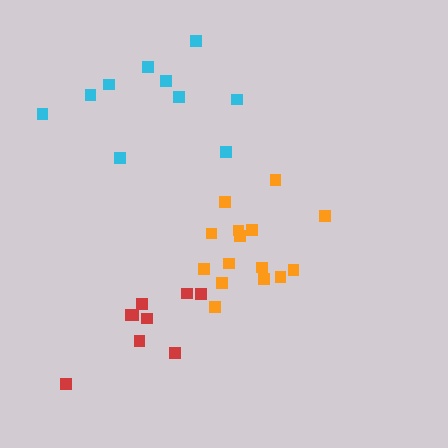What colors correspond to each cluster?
The clusters are colored: cyan, orange, red.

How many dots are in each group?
Group 1: 10 dots, Group 2: 15 dots, Group 3: 9 dots (34 total).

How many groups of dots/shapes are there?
There are 3 groups.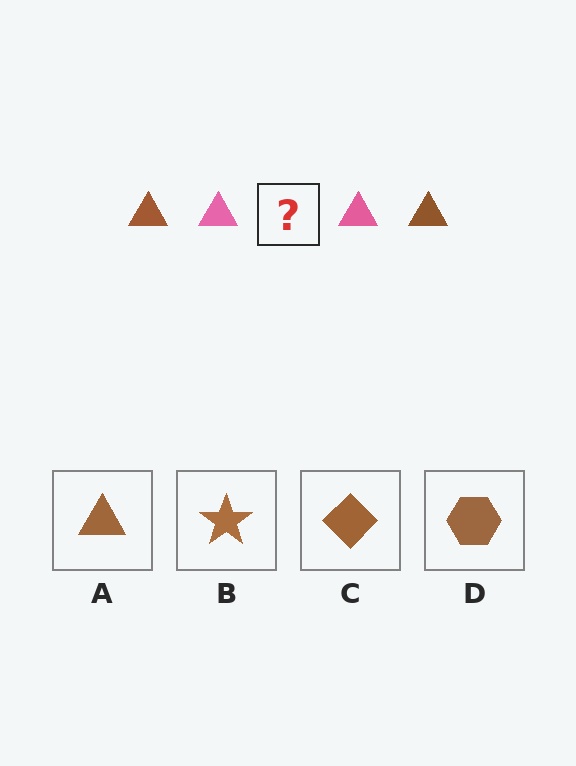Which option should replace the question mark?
Option A.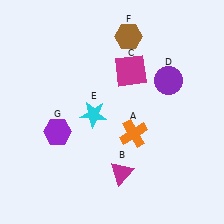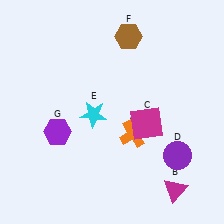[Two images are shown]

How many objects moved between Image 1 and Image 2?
3 objects moved between the two images.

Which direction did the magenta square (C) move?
The magenta square (C) moved down.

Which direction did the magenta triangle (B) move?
The magenta triangle (B) moved right.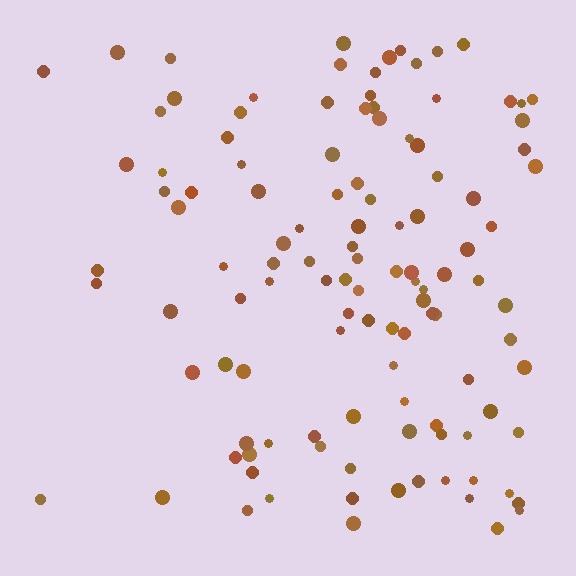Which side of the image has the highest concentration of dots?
The right.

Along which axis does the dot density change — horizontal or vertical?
Horizontal.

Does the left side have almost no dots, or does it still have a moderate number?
Still a moderate number, just noticeably fewer than the right.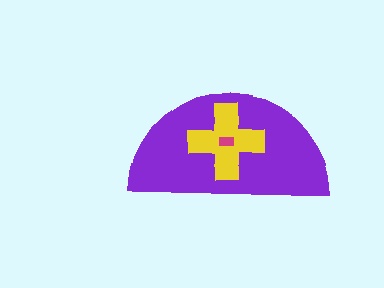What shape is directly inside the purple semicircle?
The yellow cross.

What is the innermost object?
The magenta rectangle.